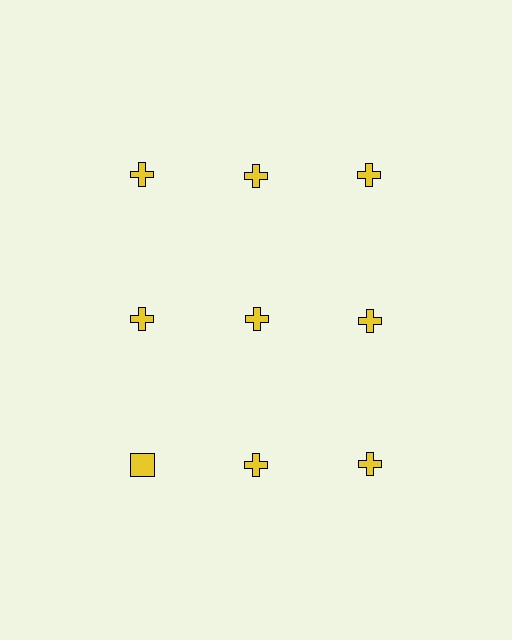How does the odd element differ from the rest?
It has a different shape: square instead of cross.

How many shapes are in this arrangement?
There are 9 shapes arranged in a grid pattern.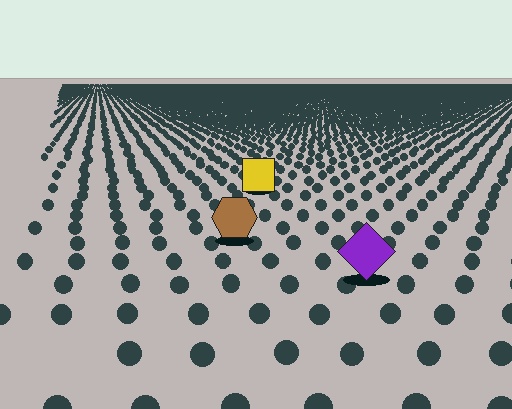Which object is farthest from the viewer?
The yellow square is farthest from the viewer. It appears smaller and the ground texture around it is denser.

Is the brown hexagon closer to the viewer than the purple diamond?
No. The purple diamond is closer — you can tell from the texture gradient: the ground texture is coarser near it.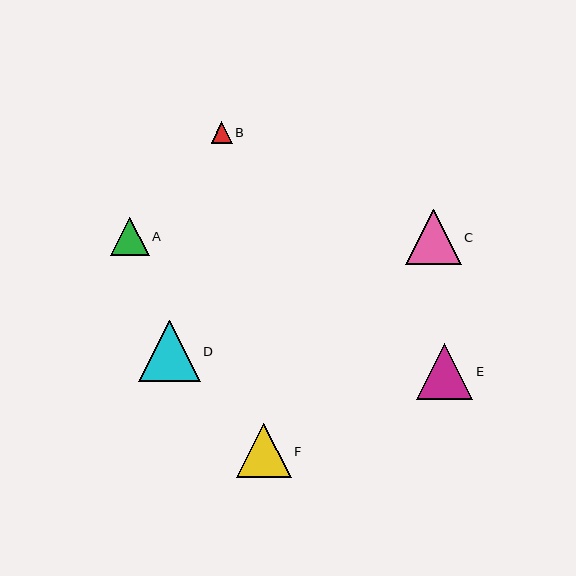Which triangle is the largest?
Triangle D is the largest with a size of approximately 61 pixels.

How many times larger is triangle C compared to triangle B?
Triangle C is approximately 2.6 times the size of triangle B.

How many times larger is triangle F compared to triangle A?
Triangle F is approximately 1.4 times the size of triangle A.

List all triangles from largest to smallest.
From largest to smallest: D, E, C, F, A, B.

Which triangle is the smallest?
Triangle B is the smallest with a size of approximately 21 pixels.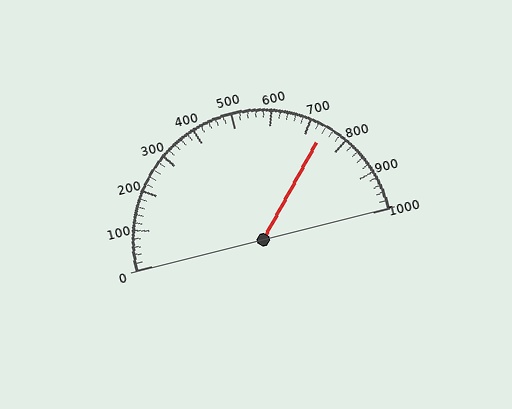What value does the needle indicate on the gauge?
The needle indicates approximately 740.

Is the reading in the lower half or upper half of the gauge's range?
The reading is in the upper half of the range (0 to 1000).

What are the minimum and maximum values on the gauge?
The gauge ranges from 0 to 1000.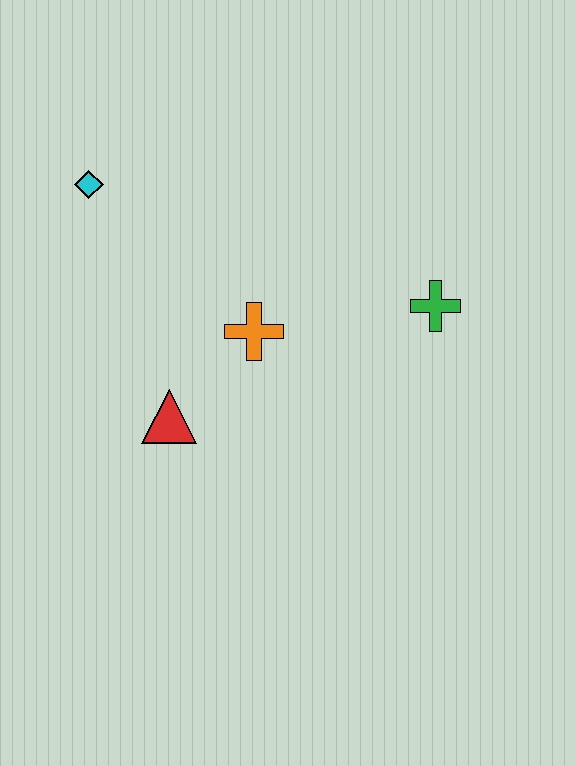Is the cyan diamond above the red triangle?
Yes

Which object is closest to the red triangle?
The orange cross is closest to the red triangle.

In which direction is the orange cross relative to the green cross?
The orange cross is to the left of the green cross.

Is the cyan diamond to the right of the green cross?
No